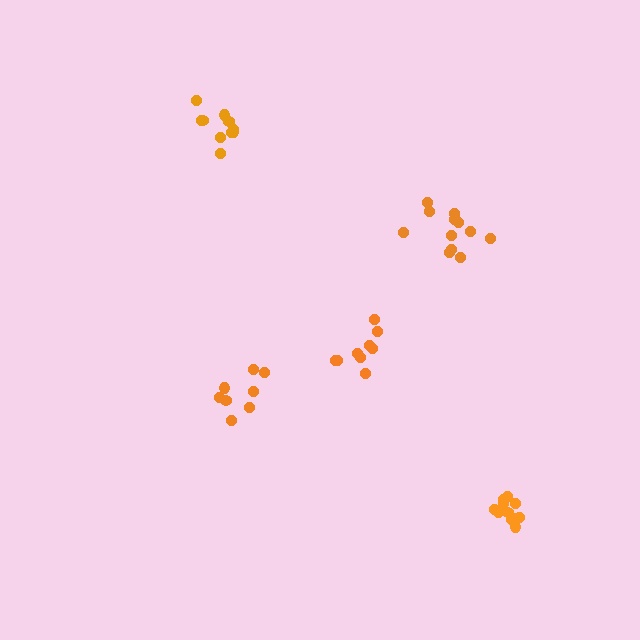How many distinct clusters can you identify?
There are 5 distinct clusters.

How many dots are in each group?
Group 1: 9 dots, Group 2: 10 dots, Group 3: 13 dots, Group 4: 8 dots, Group 5: 11 dots (51 total).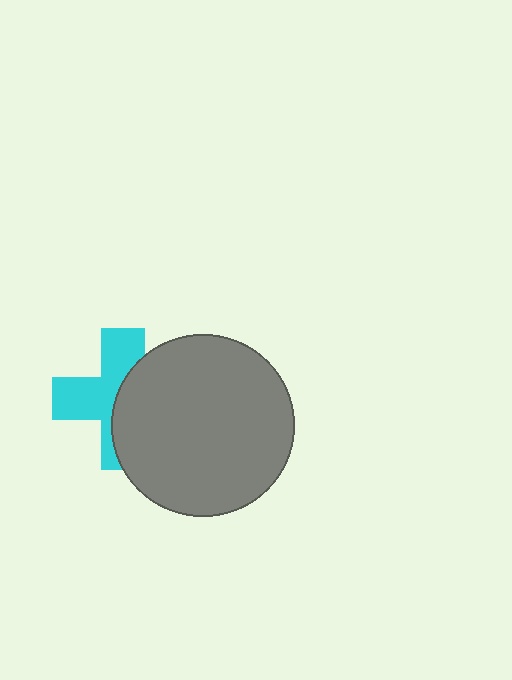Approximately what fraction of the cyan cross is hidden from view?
Roughly 49% of the cyan cross is hidden behind the gray circle.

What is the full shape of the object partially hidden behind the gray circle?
The partially hidden object is a cyan cross.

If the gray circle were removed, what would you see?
You would see the complete cyan cross.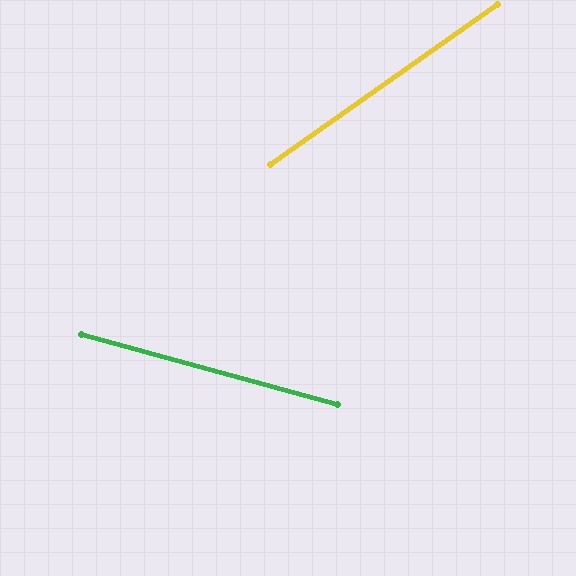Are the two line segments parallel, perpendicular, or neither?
Neither parallel nor perpendicular — they differ by about 50°.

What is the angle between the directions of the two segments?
Approximately 50 degrees.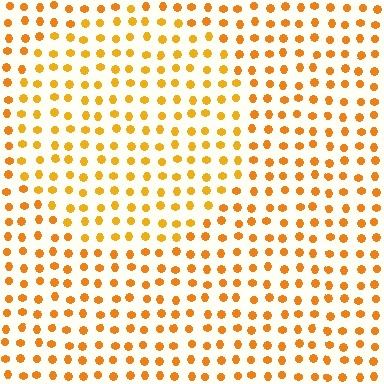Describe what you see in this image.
The image is filled with small orange elements in a uniform arrangement. A circle-shaped region is visible where the elements are tinted to a slightly different hue, forming a subtle color boundary.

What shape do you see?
I see a circle.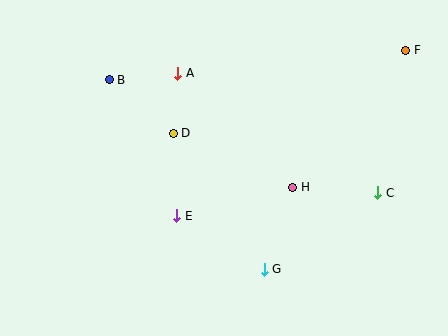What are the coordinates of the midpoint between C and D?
The midpoint between C and D is at (276, 163).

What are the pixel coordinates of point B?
Point B is at (109, 80).